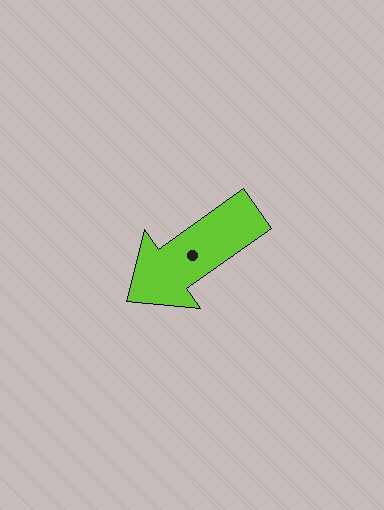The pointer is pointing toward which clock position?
Roughly 8 o'clock.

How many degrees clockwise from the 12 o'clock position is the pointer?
Approximately 235 degrees.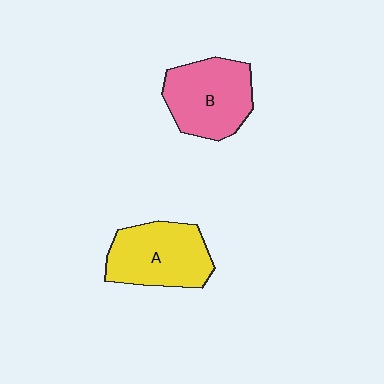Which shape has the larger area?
Shape A (yellow).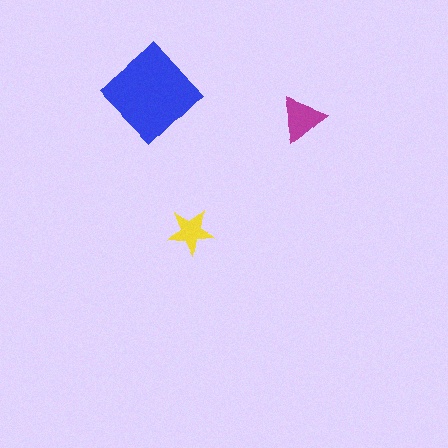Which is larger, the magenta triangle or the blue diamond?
The blue diamond.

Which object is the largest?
The blue diamond.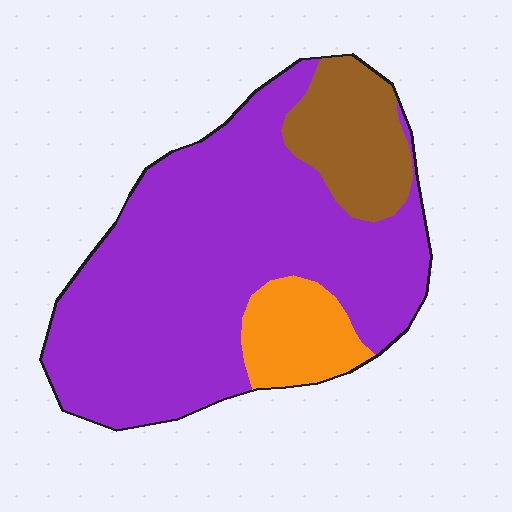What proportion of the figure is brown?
Brown covers 15% of the figure.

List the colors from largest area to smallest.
From largest to smallest: purple, brown, orange.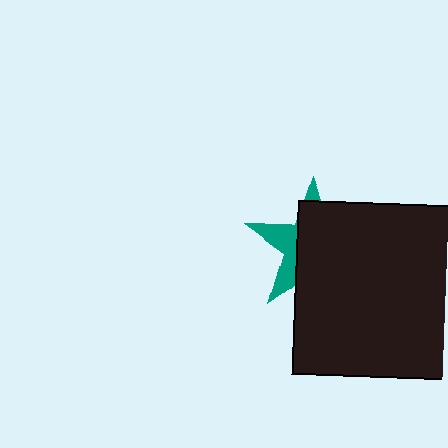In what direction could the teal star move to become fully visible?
The teal star could move left. That would shift it out from behind the black rectangle entirely.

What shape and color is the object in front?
The object in front is a black rectangle.